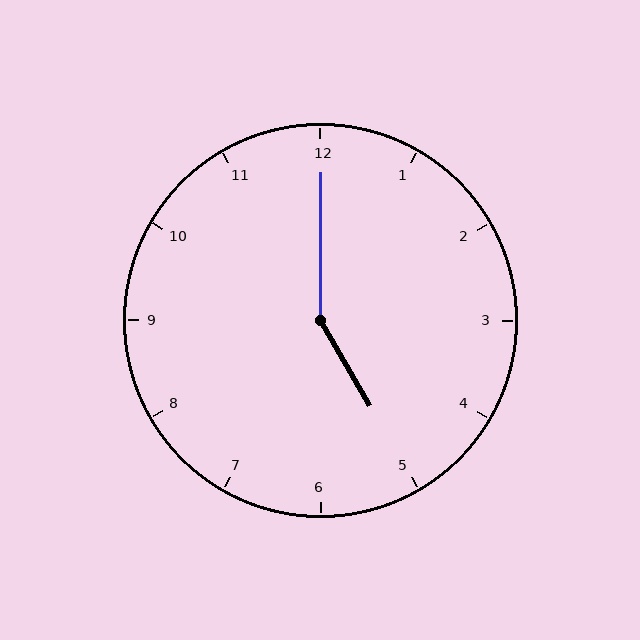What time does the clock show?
5:00.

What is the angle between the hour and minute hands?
Approximately 150 degrees.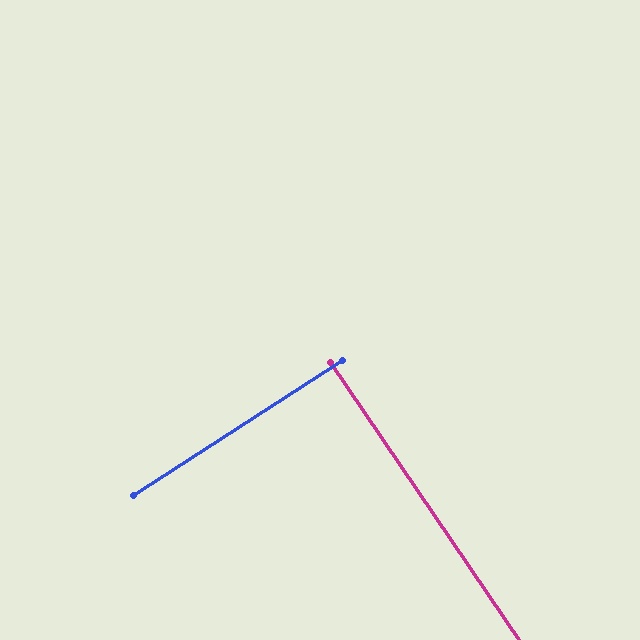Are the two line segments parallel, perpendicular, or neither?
Perpendicular — they meet at approximately 88°.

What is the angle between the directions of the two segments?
Approximately 88 degrees.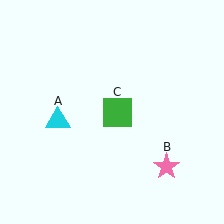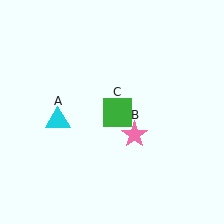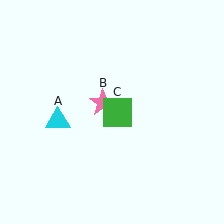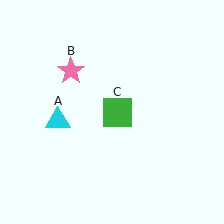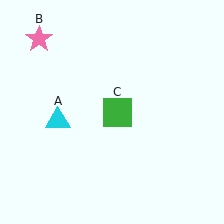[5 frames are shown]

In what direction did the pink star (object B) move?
The pink star (object B) moved up and to the left.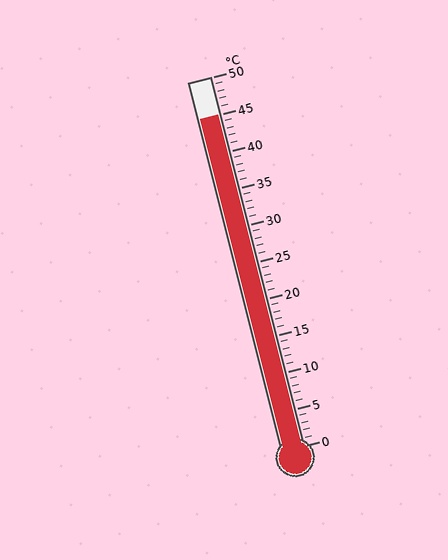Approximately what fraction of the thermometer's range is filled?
The thermometer is filled to approximately 90% of its range.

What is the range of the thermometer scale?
The thermometer scale ranges from 0°C to 50°C.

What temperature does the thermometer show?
The thermometer shows approximately 45°C.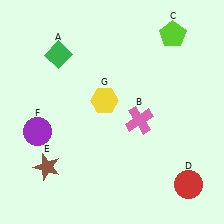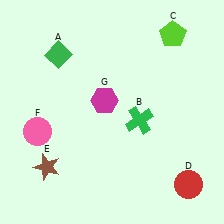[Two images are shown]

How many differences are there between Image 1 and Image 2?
There are 3 differences between the two images.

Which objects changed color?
B changed from pink to green. F changed from purple to pink. G changed from yellow to magenta.